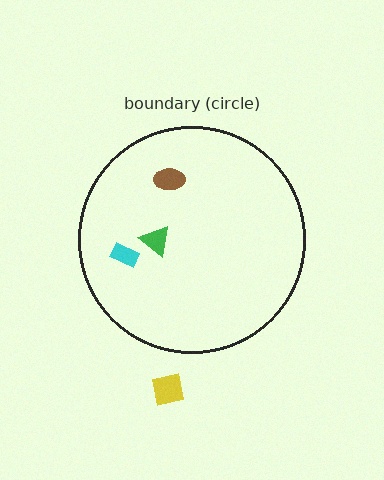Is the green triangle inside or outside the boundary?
Inside.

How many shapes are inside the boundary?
3 inside, 1 outside.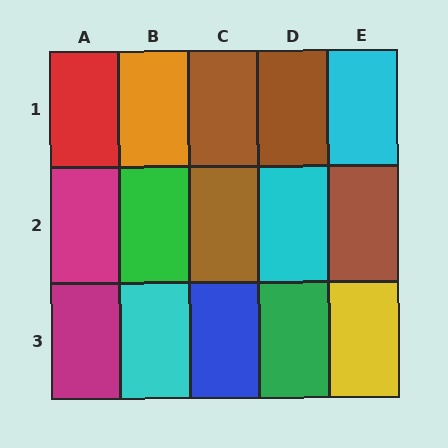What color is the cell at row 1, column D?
Brown.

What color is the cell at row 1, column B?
Orange.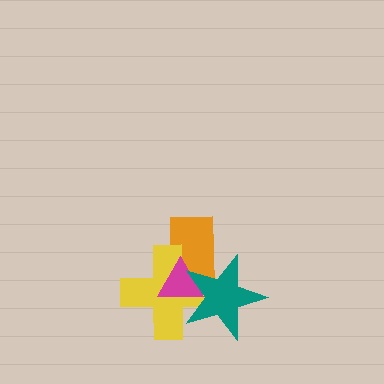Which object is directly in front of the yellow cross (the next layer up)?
The magenta triangle is directly in front of the yellow cross.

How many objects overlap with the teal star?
3 objects overlap with the teal star.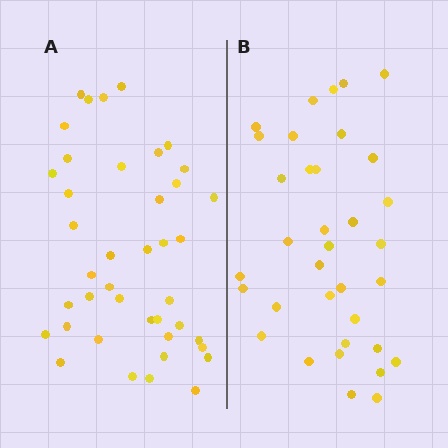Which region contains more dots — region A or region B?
Region A (the left region) has more dots.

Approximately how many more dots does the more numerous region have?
Region A has about 6 more dots than region B.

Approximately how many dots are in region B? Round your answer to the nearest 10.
About 40 dots. (The exact count is 35, which rounds to 40.)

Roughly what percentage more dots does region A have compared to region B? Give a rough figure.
About 15% more.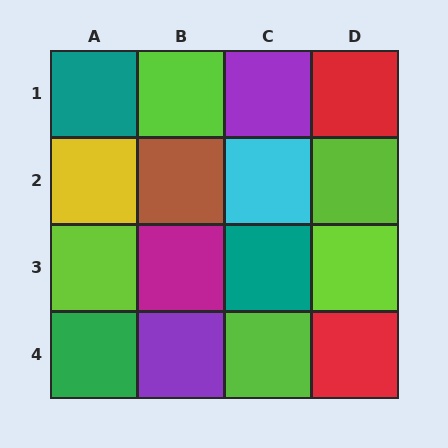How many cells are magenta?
1 cell is magenta.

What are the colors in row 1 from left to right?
Teal, lime, purple, red.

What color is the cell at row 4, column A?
Green.